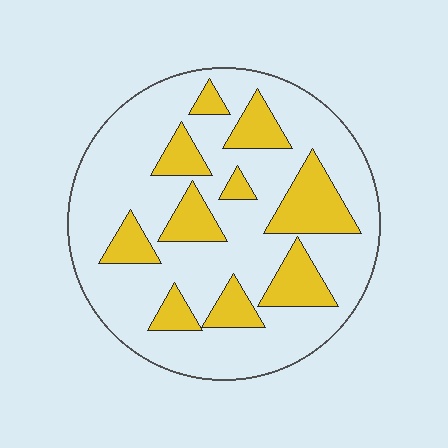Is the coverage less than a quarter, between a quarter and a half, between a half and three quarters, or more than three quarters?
Between a quarter and a half.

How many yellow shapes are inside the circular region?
10.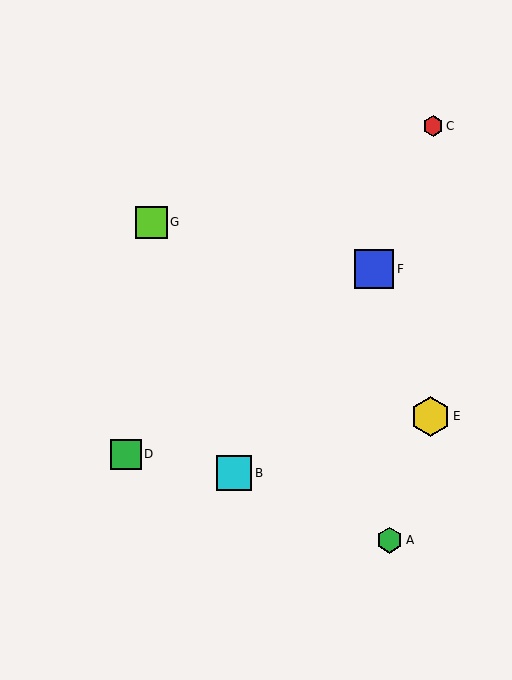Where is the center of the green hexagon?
The center of the green hexagon is at (390, 540).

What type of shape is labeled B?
Shape B is a cyan square.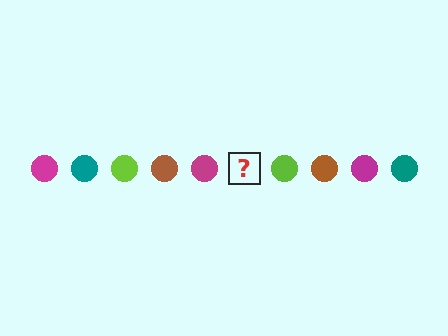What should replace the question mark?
The question mark should be replaced with a teal circle.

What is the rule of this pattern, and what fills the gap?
The rule is that the pattern cycles through magenta, teal, lime, brown circles. The gap should be filled with a teal circle.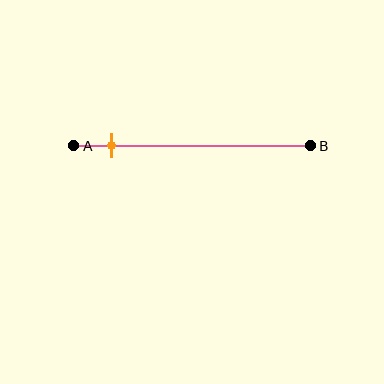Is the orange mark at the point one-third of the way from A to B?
No, the mark is at about 15% from A, not at the 33% one-third point.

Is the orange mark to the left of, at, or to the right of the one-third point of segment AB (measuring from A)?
The orange mark is to the left of the one-third point of segment AB.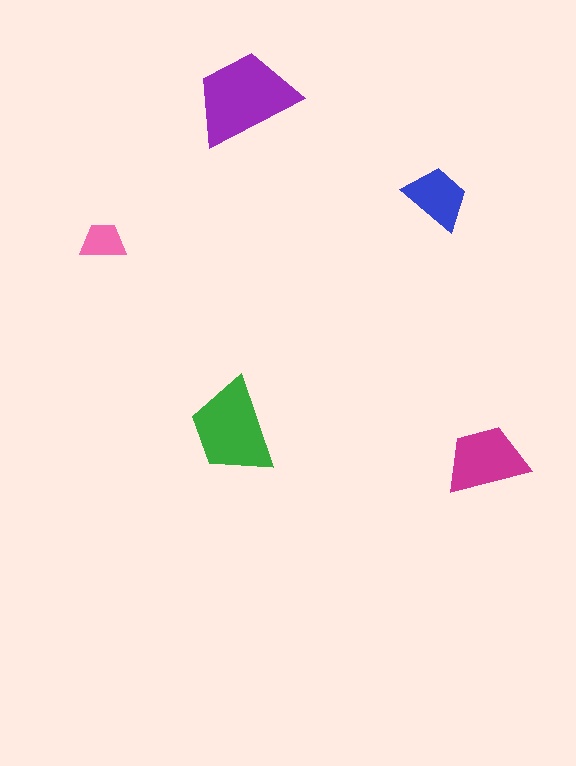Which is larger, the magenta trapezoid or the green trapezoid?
The green one.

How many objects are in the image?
There are 5 objects in the image.